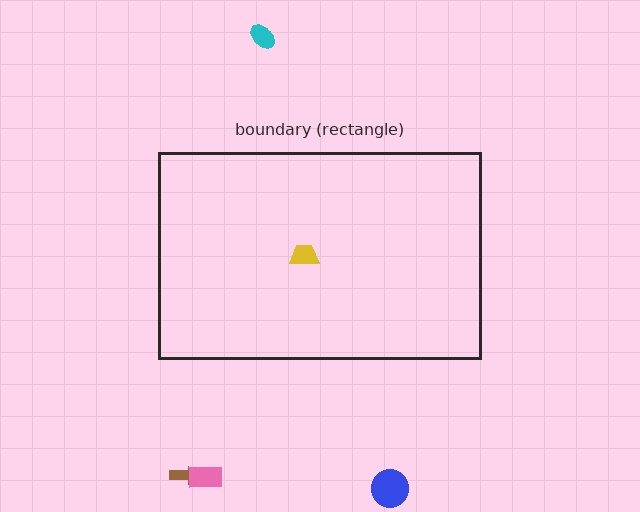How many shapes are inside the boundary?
1 inside, 4 outside.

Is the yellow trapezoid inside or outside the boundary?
Inside.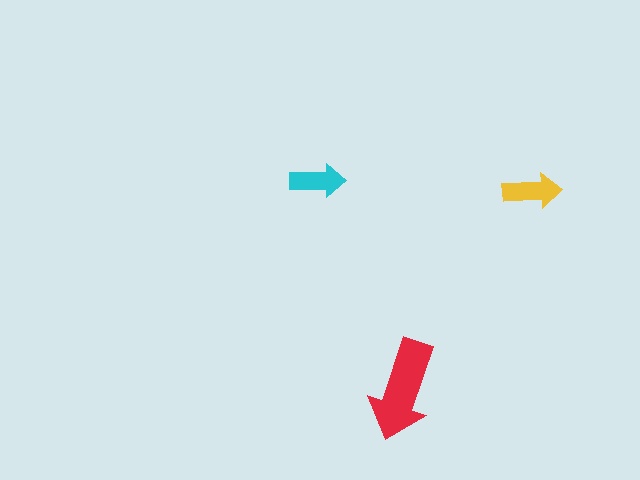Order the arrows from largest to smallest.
the red one, the yellow one, the cyan one.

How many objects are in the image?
There are 3 objects in the image.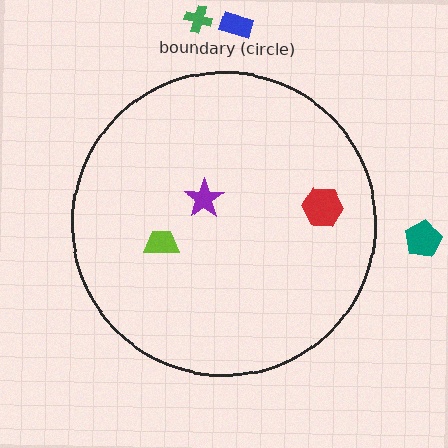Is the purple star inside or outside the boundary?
Inside.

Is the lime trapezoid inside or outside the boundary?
Inside.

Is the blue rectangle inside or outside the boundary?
Outside.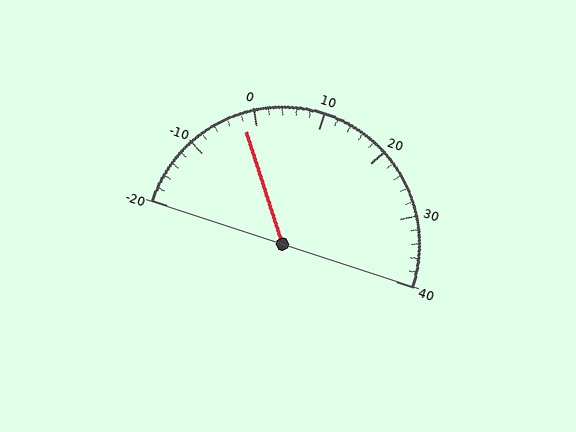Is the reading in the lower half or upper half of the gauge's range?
The reading is in the lower half of the range (-20 to 40).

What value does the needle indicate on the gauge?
The needle indicates approximately -2.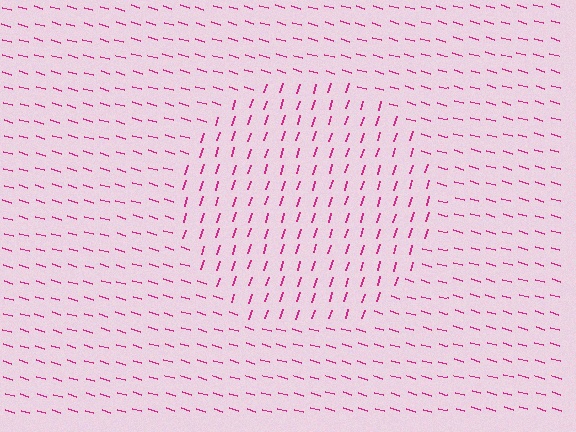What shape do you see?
I see a circle.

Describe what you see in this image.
The image is filled with small magenta line segments. A circle region in the image has lines oriented differently from the surrounding lines, creating a visible texture boundary.